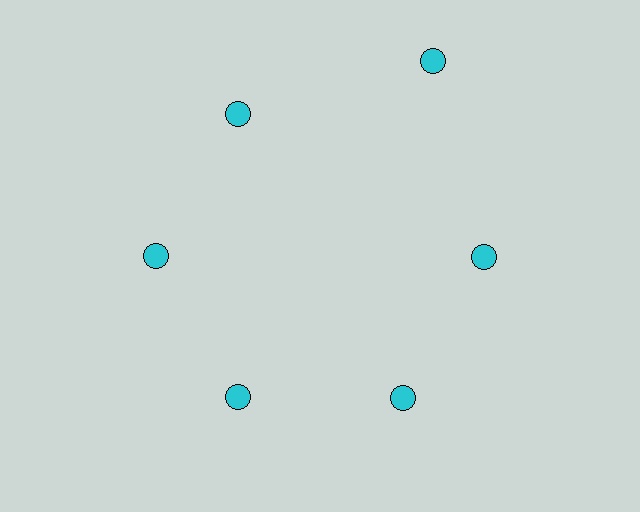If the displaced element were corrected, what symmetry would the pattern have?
It would have 6-fold rotational symmetry — the pattern would map onto itself every 60 degrees.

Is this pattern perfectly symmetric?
No. The 6 cyan circles are arranged in a ring, but one element near the 1 o'clock position is pushed outward from the center, breaking the 6-fold rotational symmetry.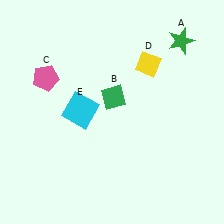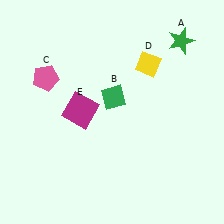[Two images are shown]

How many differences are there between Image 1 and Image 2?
There is 1 difference between the two images.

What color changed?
The square (E) changed from cyan in Image 1 to magenta in Image 2.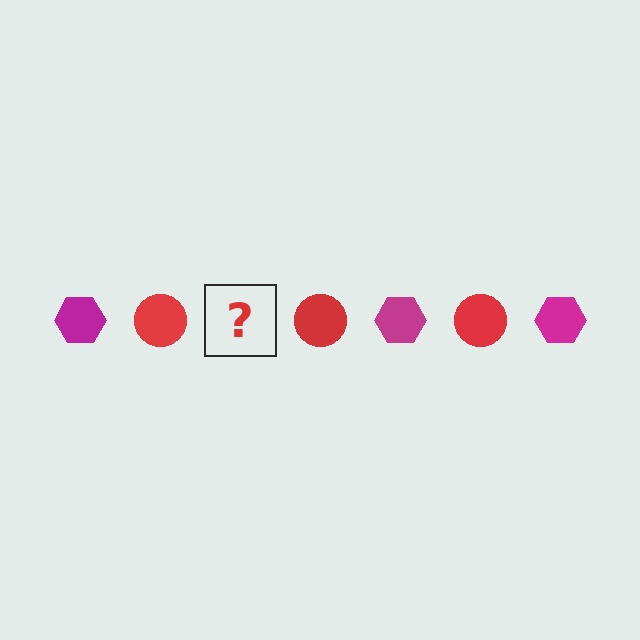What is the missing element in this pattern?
The missing element is a magenta hexagon.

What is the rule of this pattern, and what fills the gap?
The rule is that the pattern alternates between magenta hexagon and red circle. The gap should be filled with a magenta hexagon.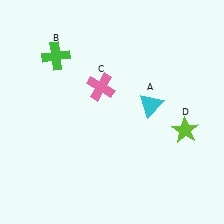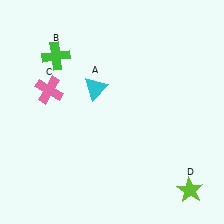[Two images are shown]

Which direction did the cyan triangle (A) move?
The cyan triangle (A) moved left.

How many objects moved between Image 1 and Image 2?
3 objects moved between the two images.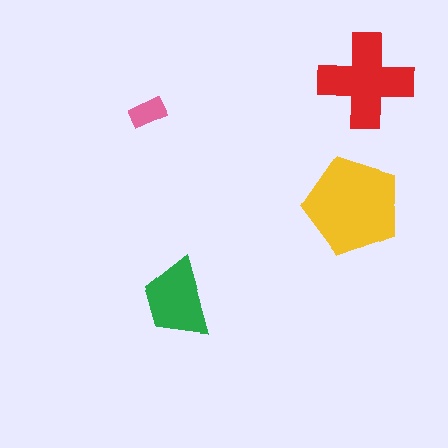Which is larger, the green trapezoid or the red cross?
The red cross.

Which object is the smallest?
The pink rectangle.